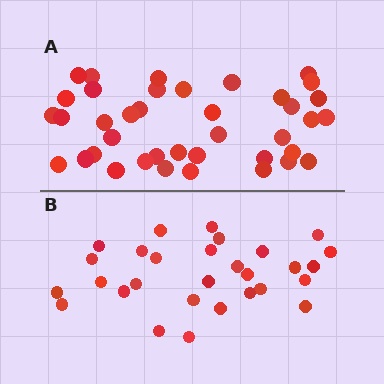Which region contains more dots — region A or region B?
Region A (the top region) has more dots.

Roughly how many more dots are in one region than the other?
Region A has roughly 10 or so more dots than region B.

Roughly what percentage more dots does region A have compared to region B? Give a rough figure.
About 35% more.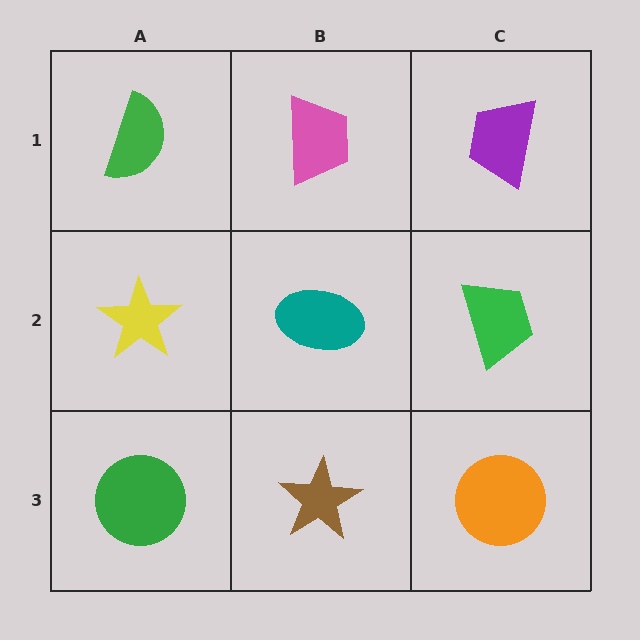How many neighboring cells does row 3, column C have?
2.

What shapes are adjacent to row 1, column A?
A yellow star (row 2, column A), a pink trapezoid (row 1, column B).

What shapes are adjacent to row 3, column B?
A teal ellipse (row 2, column B), a green circle (row 3, column A), an orange circle (row 3, column C).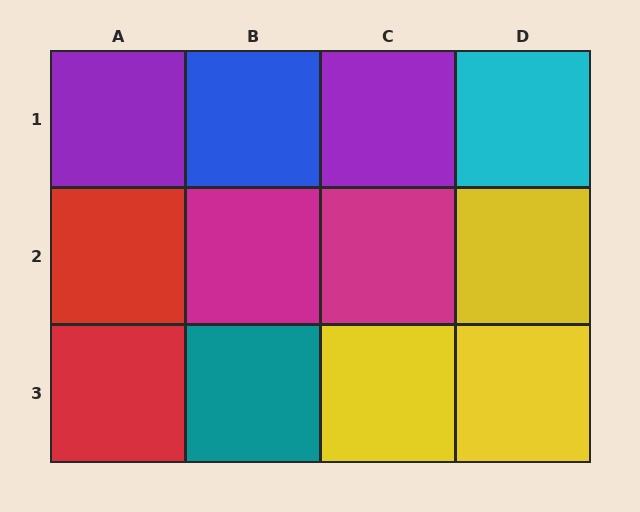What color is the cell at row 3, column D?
Yellow.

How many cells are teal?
1 cell is teal.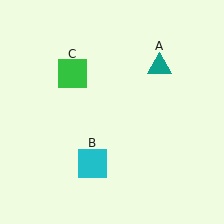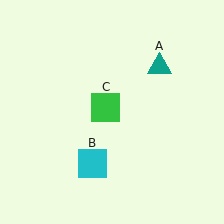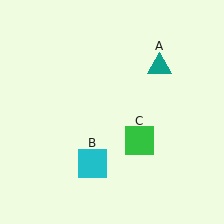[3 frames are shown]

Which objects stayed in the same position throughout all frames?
Teal triangle (object A) and cyan square (object B) remained stationary.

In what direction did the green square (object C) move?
The green square (object C) moved down and to the right.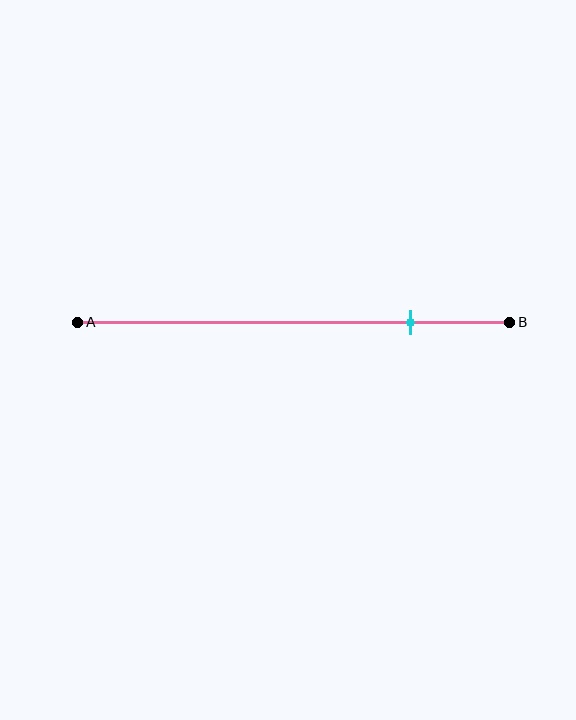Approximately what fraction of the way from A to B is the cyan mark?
The cyan mark is approximately 75% of the way from A to B.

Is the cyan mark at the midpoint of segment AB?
No, the mark is at about 75% from A, not at the 50% midpoint.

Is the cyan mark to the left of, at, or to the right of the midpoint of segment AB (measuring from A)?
The cyan mark is to the right of the midpoint of segment AB.